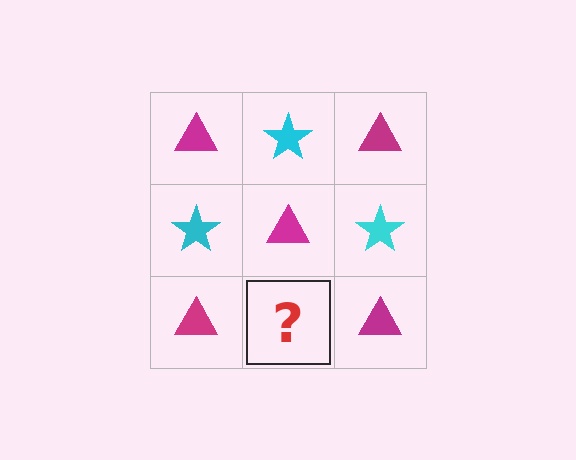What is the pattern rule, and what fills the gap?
The rule is that it alternates magenta triangle and cyan star in a checkerboard pattern. The gap should be filled with a cyan star.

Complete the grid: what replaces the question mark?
The question mark should be replaced with a cyan star.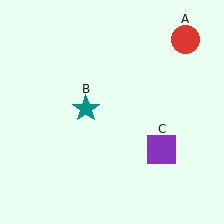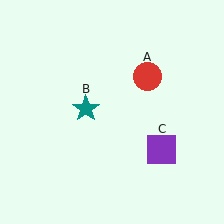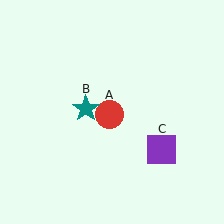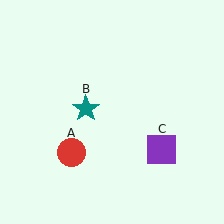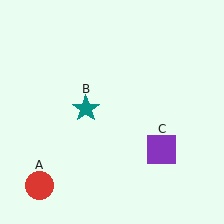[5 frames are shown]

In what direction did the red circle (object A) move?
The red circle (object A) moved down and to the left.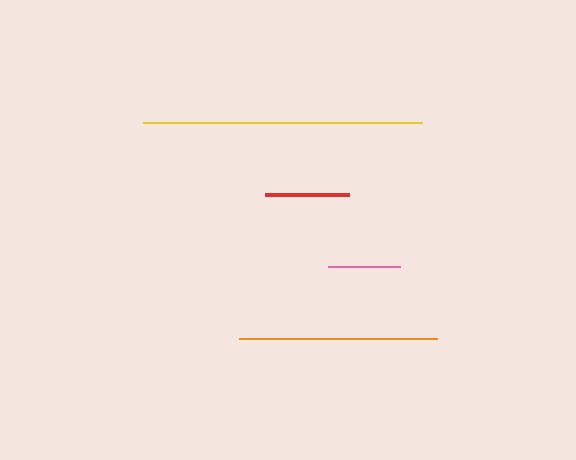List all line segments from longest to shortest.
From longest to shortest: yellow, orange, red, pink.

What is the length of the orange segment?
The orange segment is approximately 197 pixels long.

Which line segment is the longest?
The yellow line is the longest at approximately 279 pixels.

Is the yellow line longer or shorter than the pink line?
The yellow line is longer than the pink line.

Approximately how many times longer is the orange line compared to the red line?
The orange line is approximately 2.3 times the length of the red line.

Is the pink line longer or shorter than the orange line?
The orange line is longer than the pink line.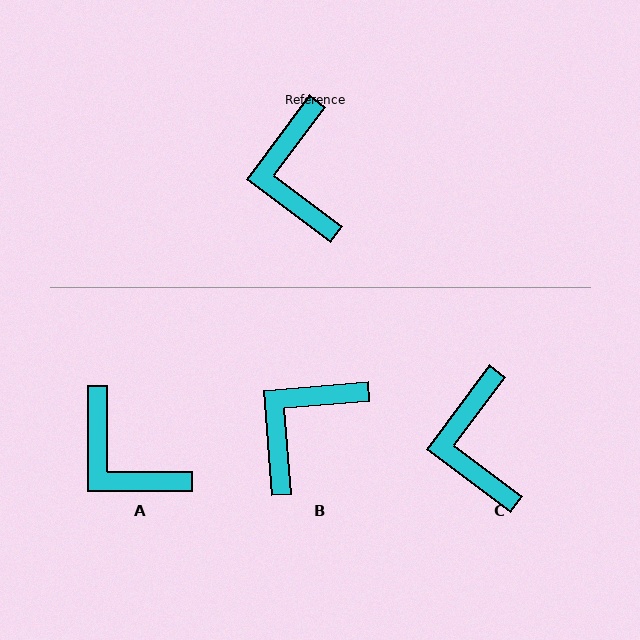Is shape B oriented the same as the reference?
No, it is off by about 48 degrees.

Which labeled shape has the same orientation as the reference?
C.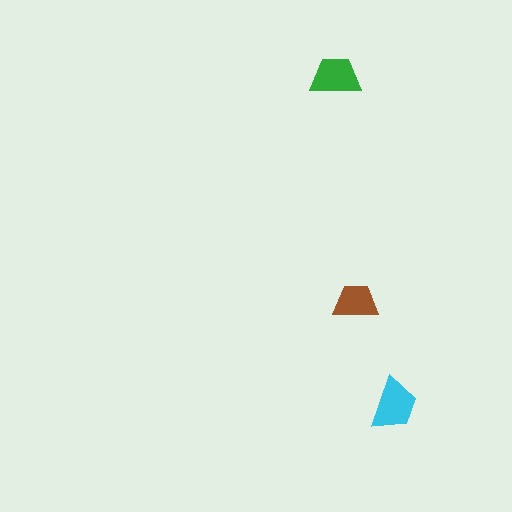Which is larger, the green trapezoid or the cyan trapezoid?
The cyan one.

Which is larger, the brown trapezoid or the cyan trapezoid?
The cyan one.